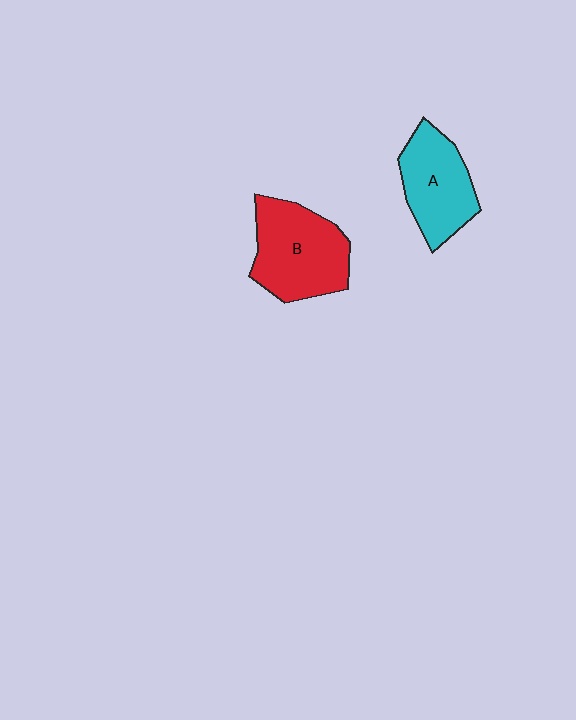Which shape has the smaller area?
Shape A (cyan).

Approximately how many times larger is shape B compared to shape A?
Approximately 1.2 times.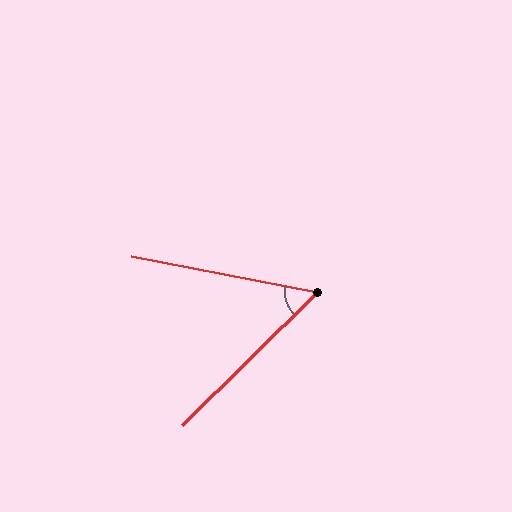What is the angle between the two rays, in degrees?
Approximately 55 degrees.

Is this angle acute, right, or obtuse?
It is acute.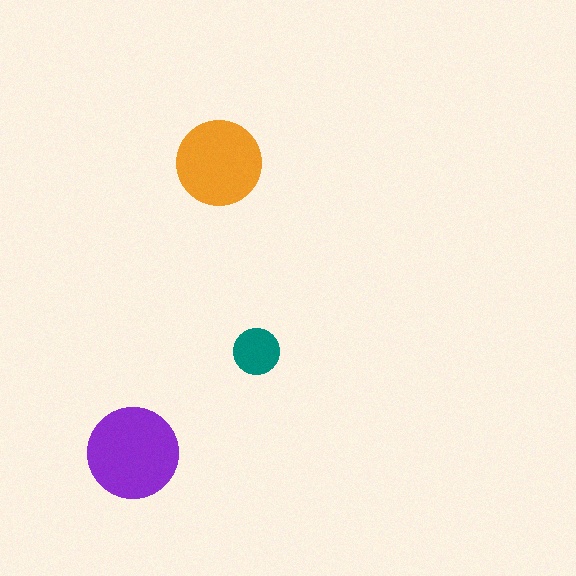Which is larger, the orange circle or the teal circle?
The orange one.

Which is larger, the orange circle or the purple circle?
The purple one.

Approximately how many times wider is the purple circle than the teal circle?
About 2 times wider.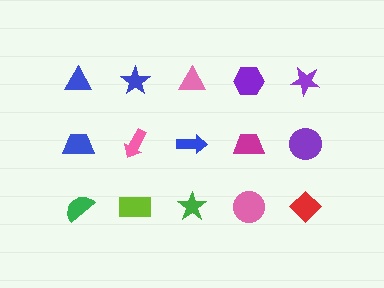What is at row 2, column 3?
A blue arrow.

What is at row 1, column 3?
A pink triangle.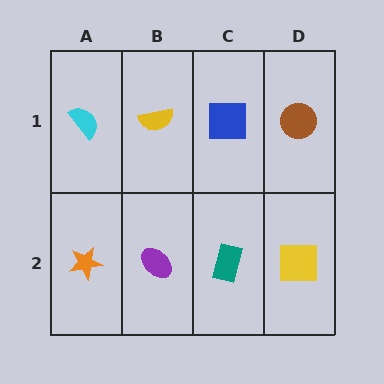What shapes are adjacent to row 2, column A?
A cyan semicircle (row 1, column A), a purple ellipse (row 2, column B).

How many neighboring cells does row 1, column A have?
2.